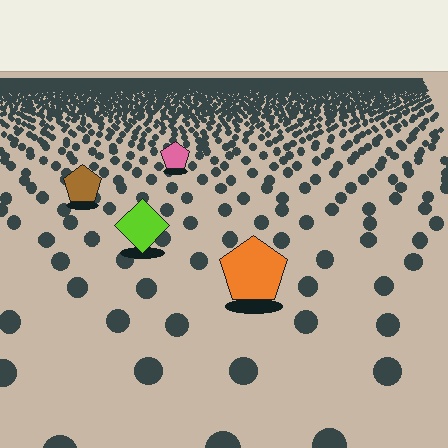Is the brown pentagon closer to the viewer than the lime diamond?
No. The lime diamond is closer — you can tell from the texture gradient: the ground texture is coarser near it.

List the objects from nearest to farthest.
From nearest to farthest: the orange pentagon, the lime diamond, the brown pentagon, the pink pentagon.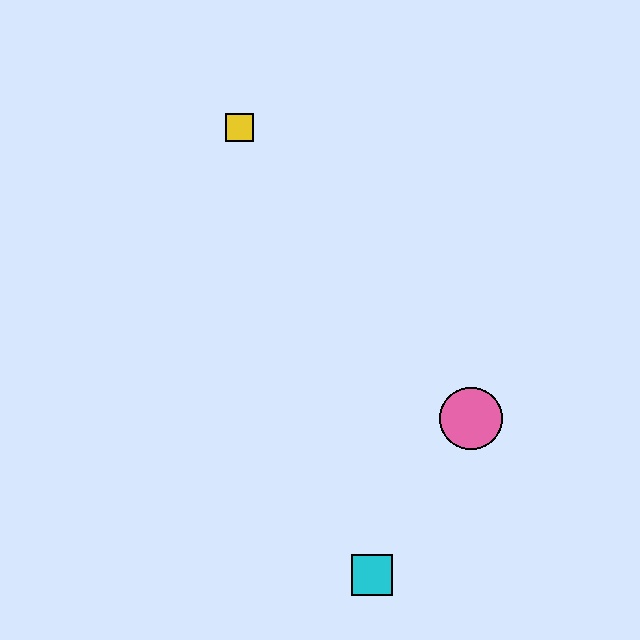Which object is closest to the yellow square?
The pink circle is closest to the yellow square.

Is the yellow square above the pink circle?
Yes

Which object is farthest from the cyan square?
The yellow square is farthest from the cyan square.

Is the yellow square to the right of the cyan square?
No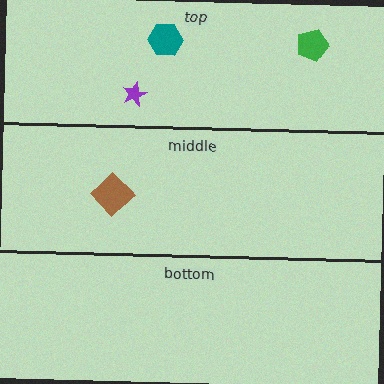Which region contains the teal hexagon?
The top region.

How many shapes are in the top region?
3.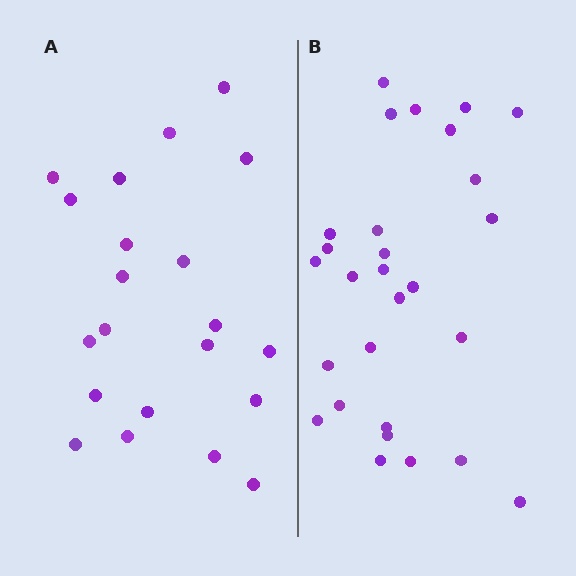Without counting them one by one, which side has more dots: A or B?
Region B (the right region) has more dots.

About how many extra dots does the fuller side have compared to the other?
Region B has roughly 8 or so more dots than region A.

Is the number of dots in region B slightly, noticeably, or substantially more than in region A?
Region B has noticeably more, but not dramatically so. The ratio is roughly 1.3 to 1.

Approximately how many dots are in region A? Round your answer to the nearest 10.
About 20 dots. (The exact count is 21, which rounds to 20.)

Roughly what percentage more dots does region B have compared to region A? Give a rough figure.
About 35% more.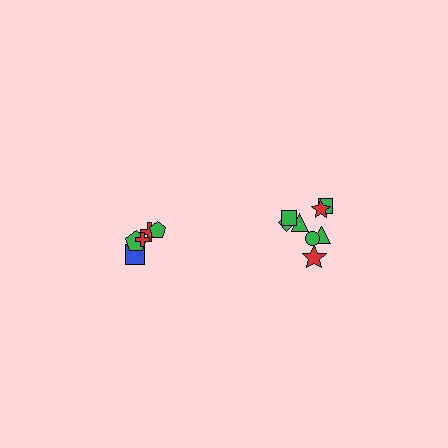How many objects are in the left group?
There are 5 objects.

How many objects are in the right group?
There are 8 objects.